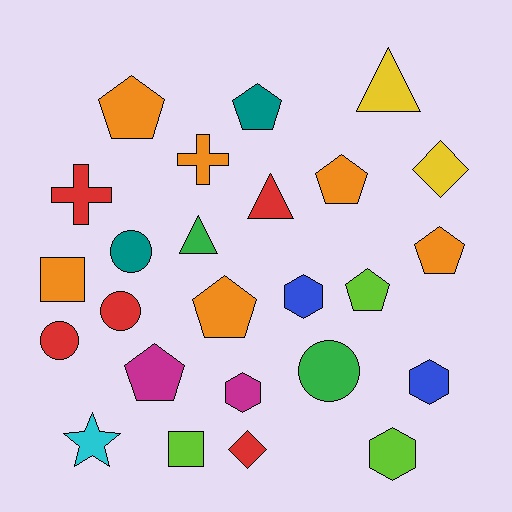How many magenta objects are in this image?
There are 2 magenta objects.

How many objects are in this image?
There are 25 objects.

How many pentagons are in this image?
There are 7 pentagons.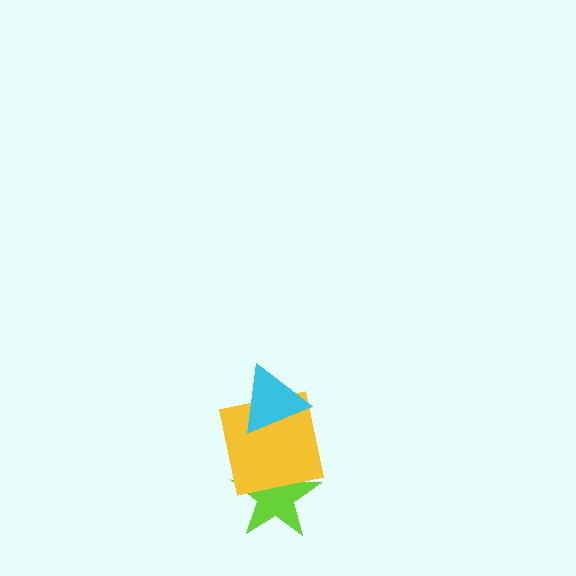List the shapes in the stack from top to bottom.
From top to bottom: the cyan triangle, the yellow square, the lime star.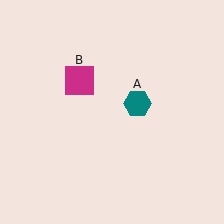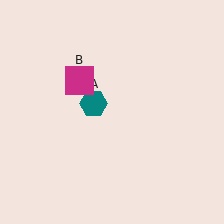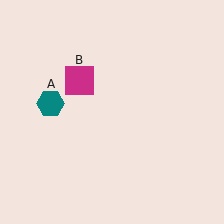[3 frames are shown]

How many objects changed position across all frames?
1 object changed position: teal hexagon (object A).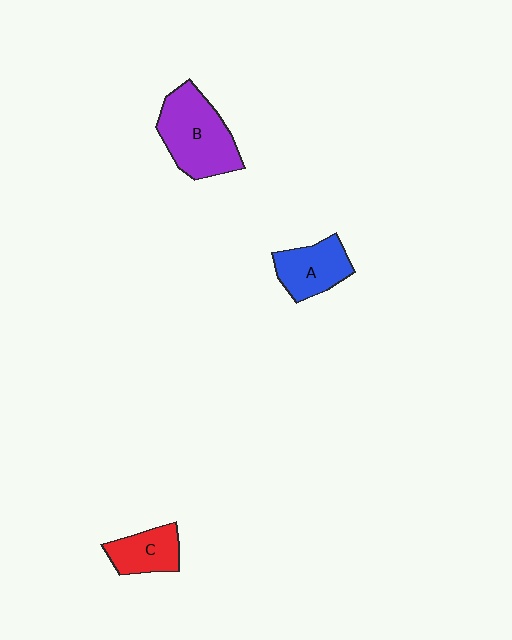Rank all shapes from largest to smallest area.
From largest to smallest: B (purple), A (blue), C (red).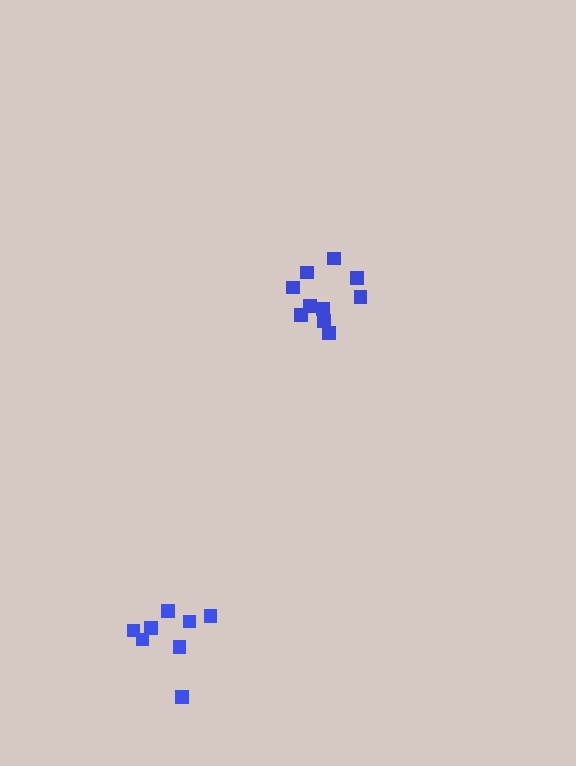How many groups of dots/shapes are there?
There are 2 groups.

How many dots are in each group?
Group 1: 8 dots, Group 2: 10 dots (18 total).